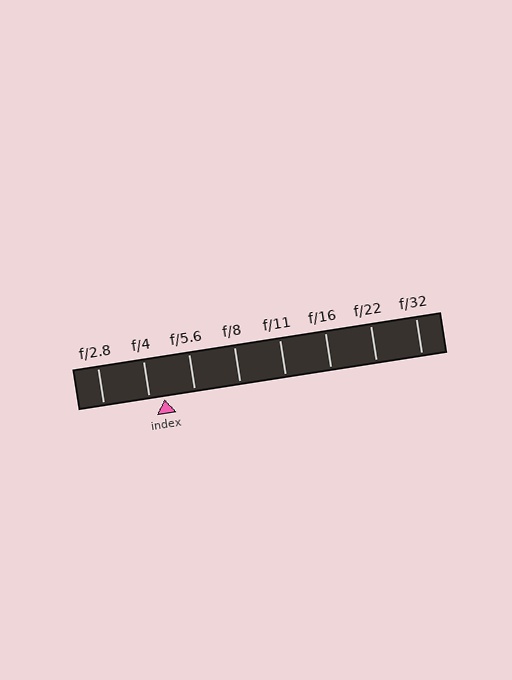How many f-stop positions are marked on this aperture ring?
There are 8 f-stop positions marked.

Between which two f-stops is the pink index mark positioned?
The index mark is between f/4 and f/5.6.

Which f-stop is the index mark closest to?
The index mark is closest to f/4.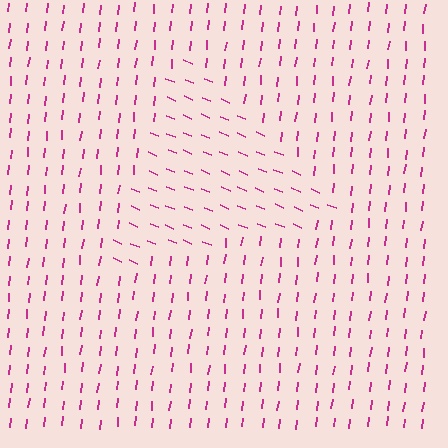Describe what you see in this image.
The image is filled with small magenta line segments. A triangle region in the image has lines oriented differently from the surrounding lines, creating a visible texture boundary.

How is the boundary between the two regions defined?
The boundary is defined purely by a change in line orientation (approximately 74 degrees difference). All lines are the same color and thickness.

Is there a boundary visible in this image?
Yes, there is a texture boundary formed by a change in line orientation.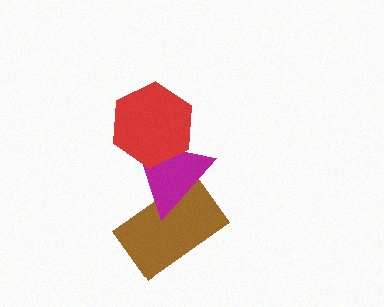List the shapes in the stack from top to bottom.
From top to bottom: the red hexagon, the magenta triangle, the brown rectangle.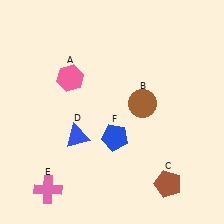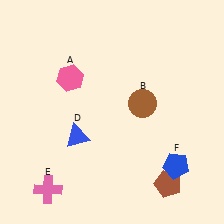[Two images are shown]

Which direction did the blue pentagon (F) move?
The blue pentagon (F) moved right.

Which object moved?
The blue pentagon (F) moved right.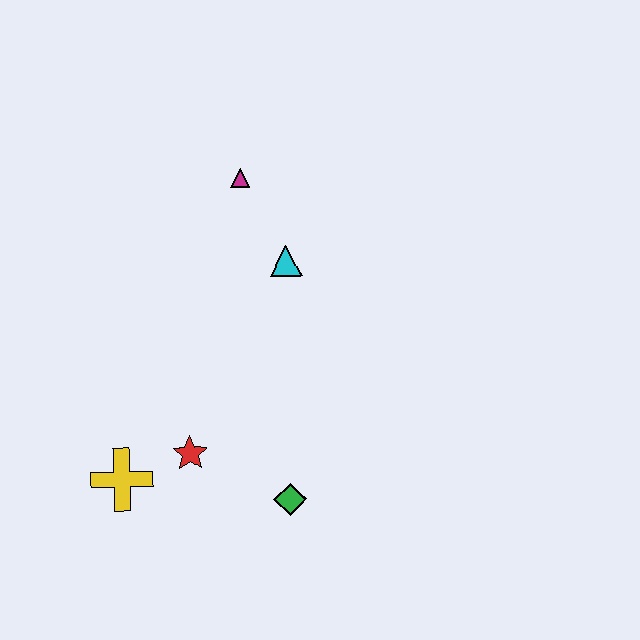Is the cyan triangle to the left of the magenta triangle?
No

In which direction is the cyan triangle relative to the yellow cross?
The cyan triangle is above the yellow cross.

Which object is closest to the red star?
The yellow cross is closest to the red star.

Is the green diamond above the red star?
No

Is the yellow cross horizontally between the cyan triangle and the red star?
No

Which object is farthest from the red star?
The magenta triangle is farthest from the red star.